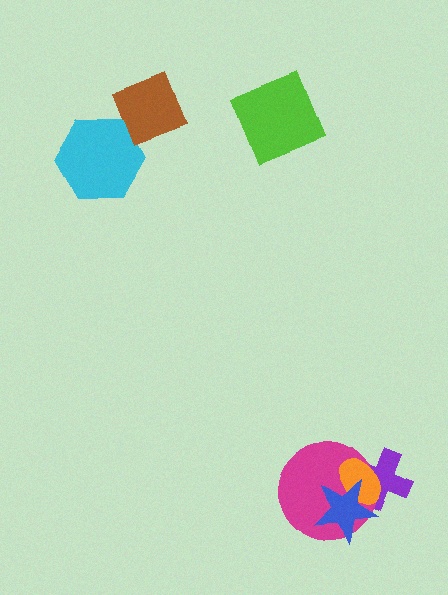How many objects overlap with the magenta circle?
3 objects overlap with the magenta circle.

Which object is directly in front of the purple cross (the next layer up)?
The magenta circle is directly in front of the purple cross.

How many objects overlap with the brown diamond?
1 object overlaps with the brown diamond.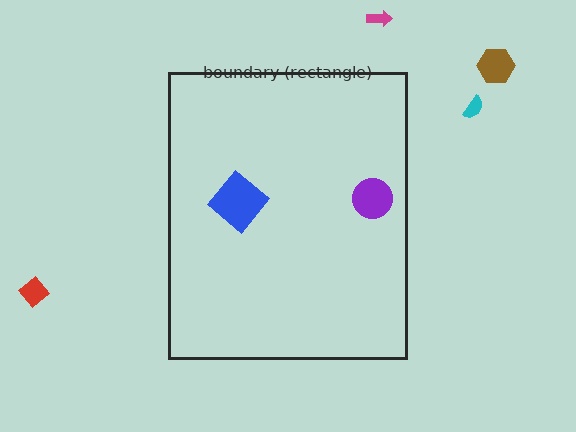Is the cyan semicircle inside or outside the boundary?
Outside.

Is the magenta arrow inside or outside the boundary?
Outside.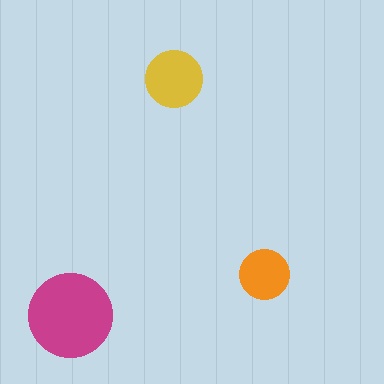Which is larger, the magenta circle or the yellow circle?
The magenta one.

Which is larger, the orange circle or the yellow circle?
The yellow one.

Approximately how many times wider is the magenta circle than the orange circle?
About 1.5 times wider.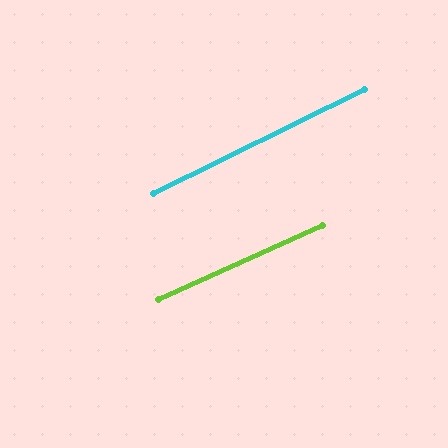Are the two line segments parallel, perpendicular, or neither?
Parallel — their directions differ by only 1.7°.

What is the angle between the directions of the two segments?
Approximately 2 degrees.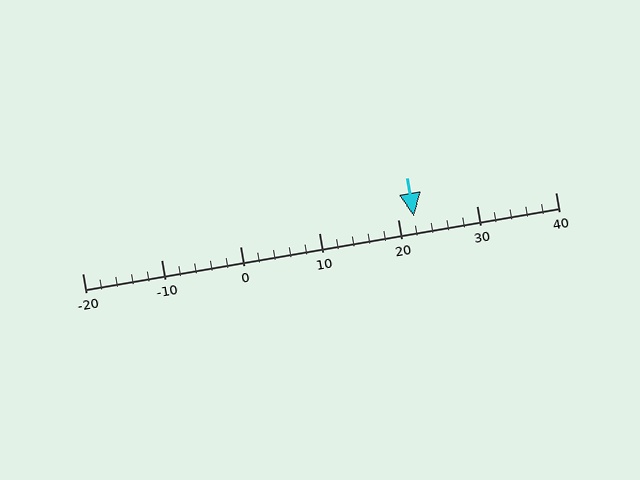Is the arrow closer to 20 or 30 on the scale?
The arrow is closer to 20.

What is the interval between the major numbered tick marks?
The major tick marks are spaced 10 units apart.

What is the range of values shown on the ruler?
The ruler shows values from -20 to 40.